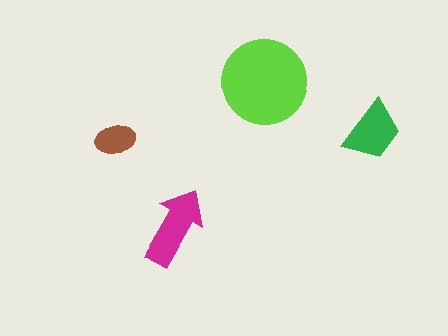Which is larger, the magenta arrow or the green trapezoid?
The magenta arrow.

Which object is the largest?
The lime circle.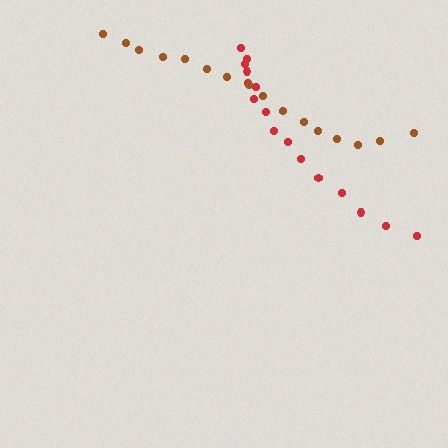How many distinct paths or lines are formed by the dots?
There are 2 distinct paths.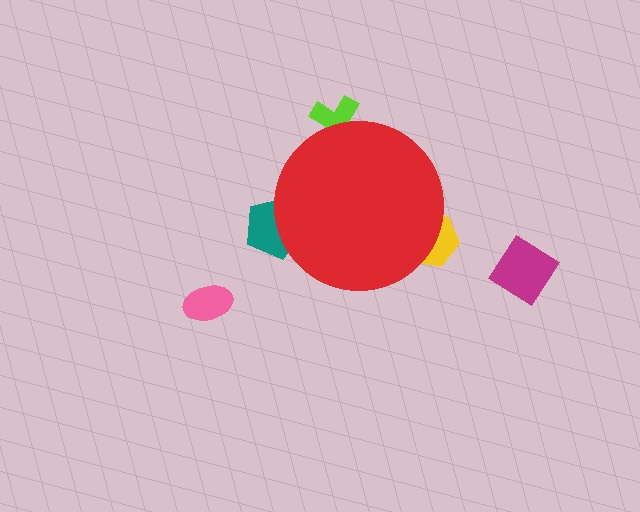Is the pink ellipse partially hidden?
No, the pink ellipse is fully visible.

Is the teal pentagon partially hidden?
Yes, the teal pentagon is partially hidden behind the red circle.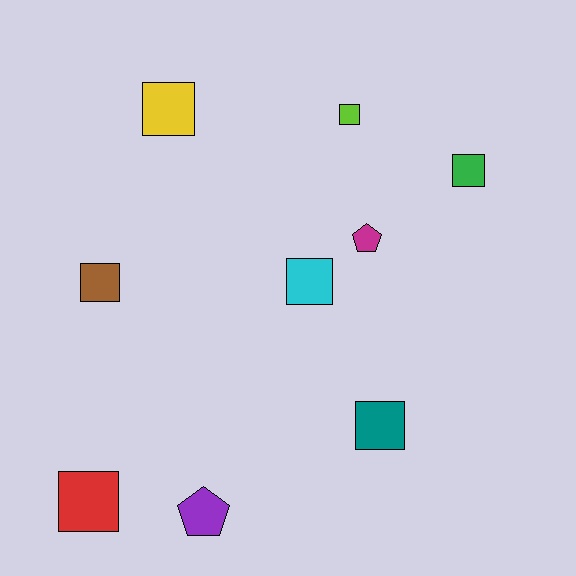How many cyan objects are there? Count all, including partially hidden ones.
There is 1 cyan object.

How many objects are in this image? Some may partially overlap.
There are 9 objects.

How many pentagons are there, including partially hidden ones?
There are 2 pentagons.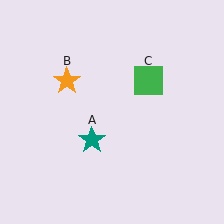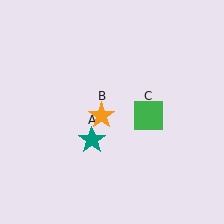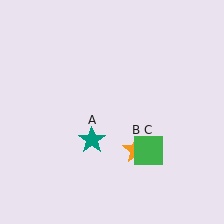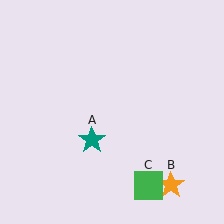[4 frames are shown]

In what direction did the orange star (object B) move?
The orange star (object B) moved down and to the right.